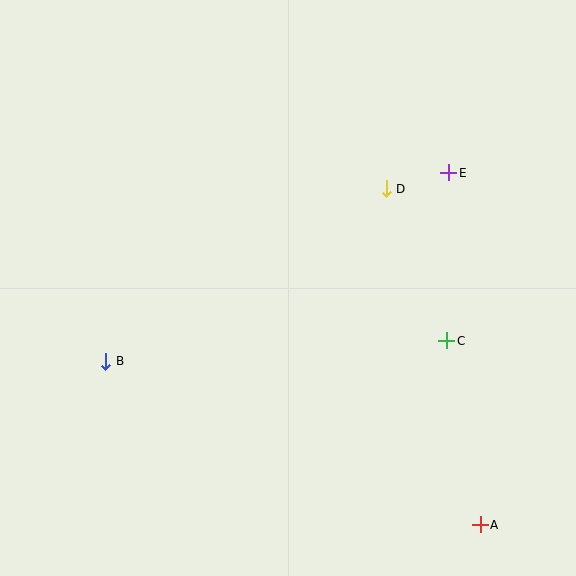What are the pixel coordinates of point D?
Point D is at (386, 189).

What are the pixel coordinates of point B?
Point B is at (106, 361).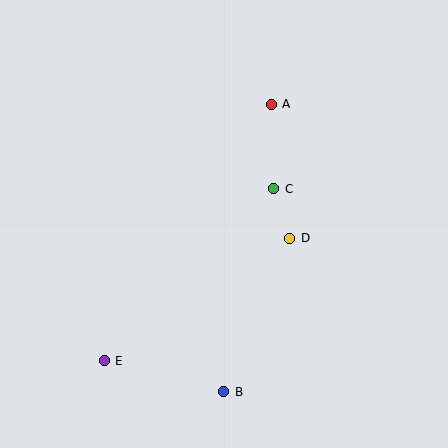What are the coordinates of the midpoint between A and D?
The midpoint between A and D is at (280, 171).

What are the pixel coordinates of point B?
Point B is at (224, 392).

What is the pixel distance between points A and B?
The distance between A and B is 291 pixels.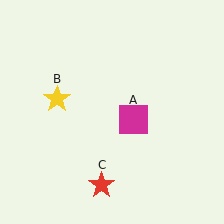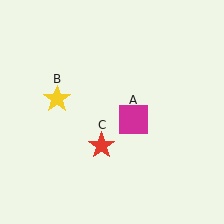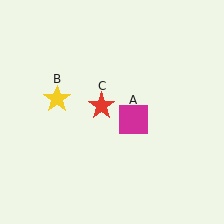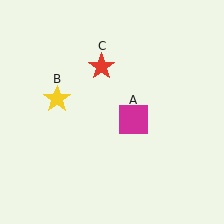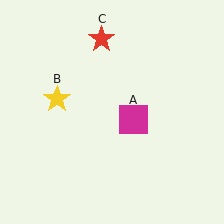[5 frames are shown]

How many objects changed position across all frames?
1 object changed position: red star (object C).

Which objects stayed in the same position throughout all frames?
Magenta square (object A) and yellow star (object B) remained stationary.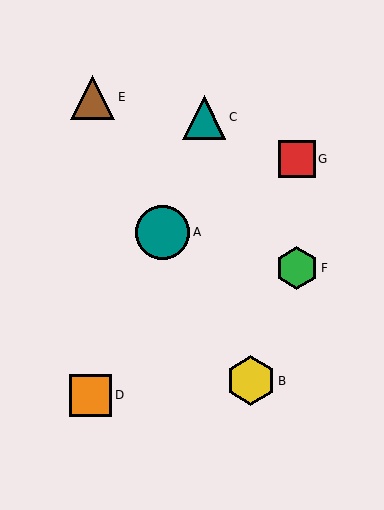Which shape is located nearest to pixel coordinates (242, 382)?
The yellow hexagon (labeled B) at (251, 381) is nearest to that location.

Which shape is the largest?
The teal circle (labeled A) is the largest.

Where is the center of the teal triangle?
The center of the teal triangle is at (204, 117).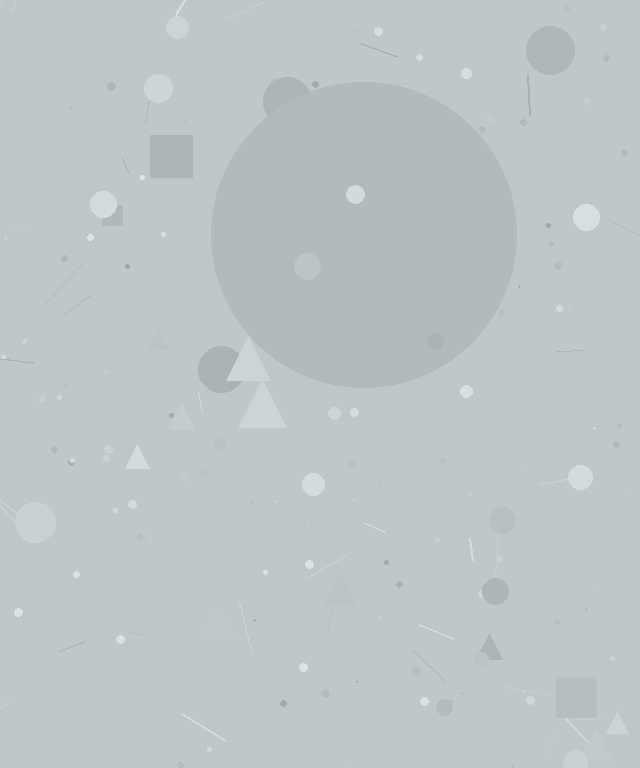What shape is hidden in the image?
A circle is hidden in the image.